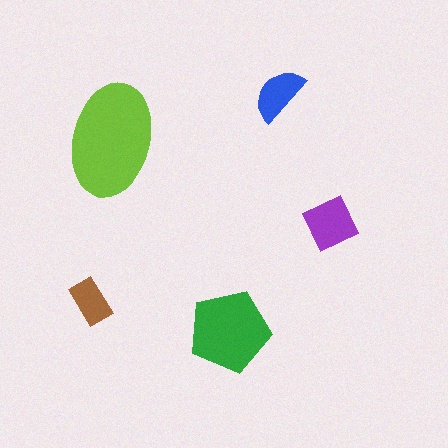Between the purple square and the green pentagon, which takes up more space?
The green pentagon.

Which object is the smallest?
The brown rectangle.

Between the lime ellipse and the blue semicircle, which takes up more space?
The lime ellipse.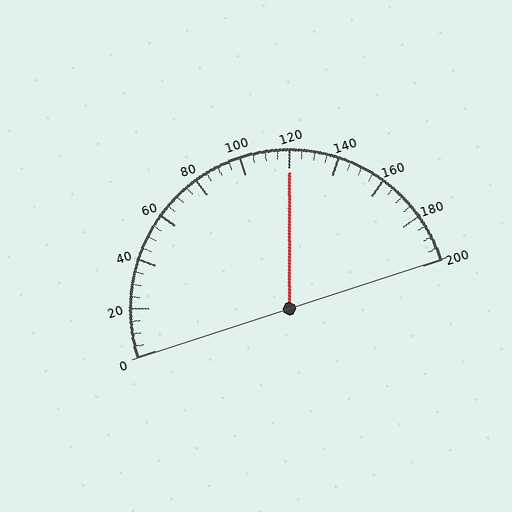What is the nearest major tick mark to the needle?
The nearest major tick mark is 120.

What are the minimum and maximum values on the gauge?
The gauge ranges from 0 to 200.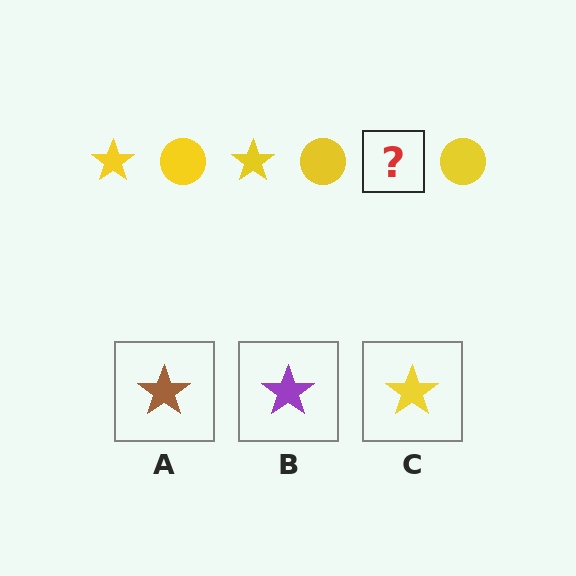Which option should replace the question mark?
Option C.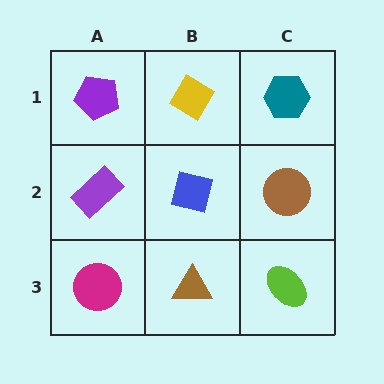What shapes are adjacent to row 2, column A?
A purple pentagon (row 1, column A), a magenta circle (row 3, column A), a blue square (row 2, column B).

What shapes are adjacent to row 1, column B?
A blue square (row 2, column B), a purple pentagon (row 1, column A), a teal hexagon (row 1, column C).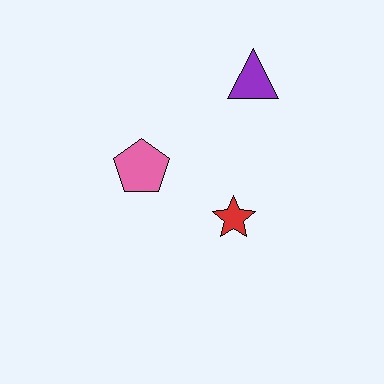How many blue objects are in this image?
There are no blue objects.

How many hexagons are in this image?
There are no hexagons.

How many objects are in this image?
There are 3 objects.